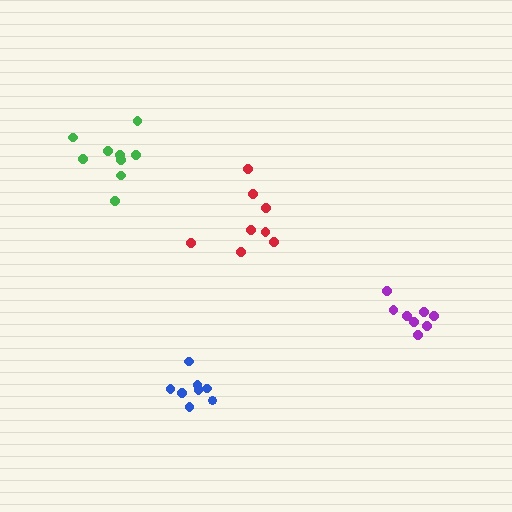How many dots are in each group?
Group 1: 9 dots, Group 2: 8 dots, Group 3: 8 dots, Group 4: 8 dots (33 total).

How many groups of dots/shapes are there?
There are 4 groups.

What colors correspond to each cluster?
The clusters are colored: green, blue, red, purple.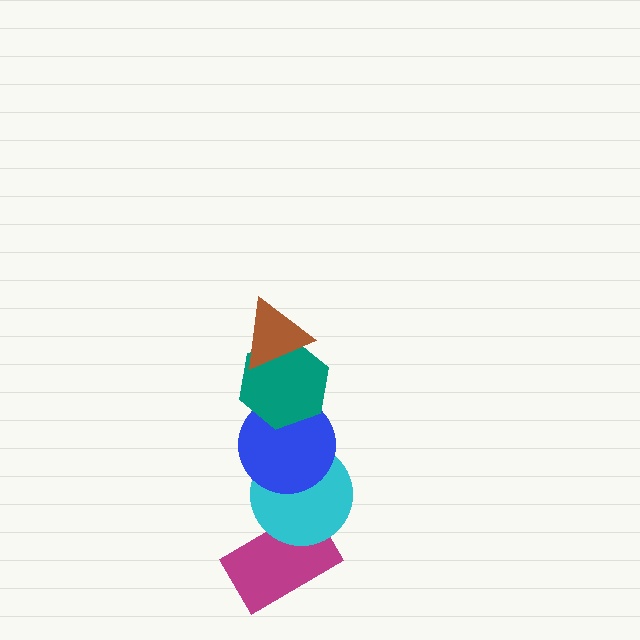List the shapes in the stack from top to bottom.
From top to bottom: the brown triangle, the teal hexagon, the blue circle, the cyan circle, the magenta rectangle.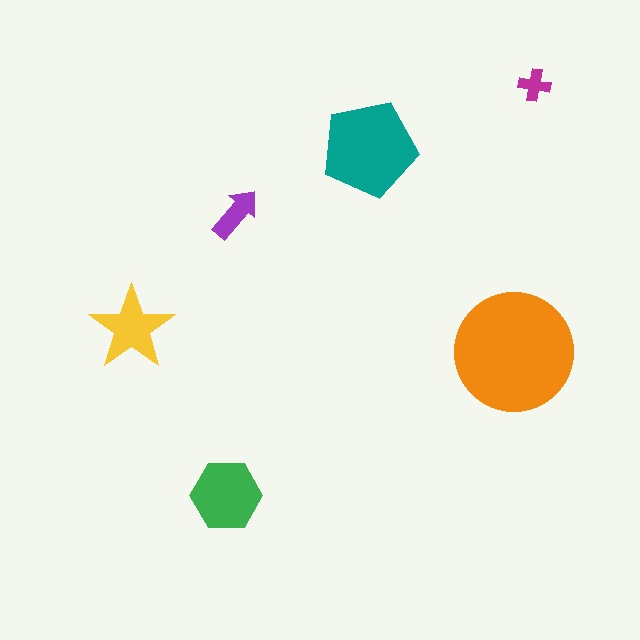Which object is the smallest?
The magenta cross.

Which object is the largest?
The orange circle.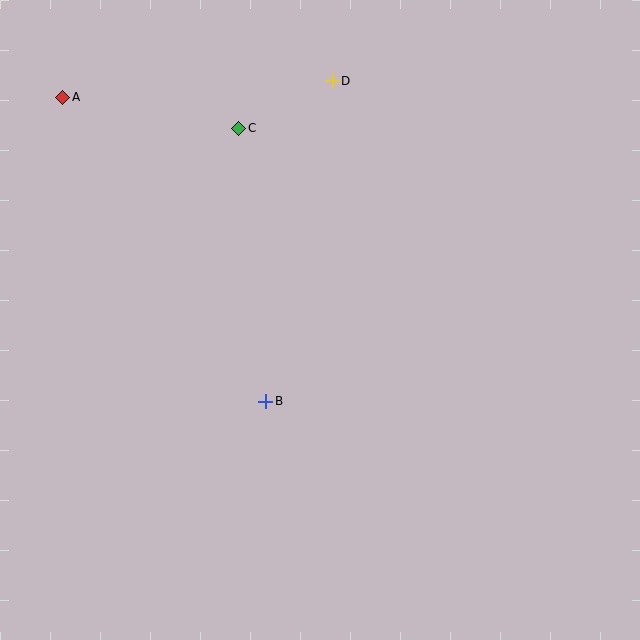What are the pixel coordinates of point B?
Point B is at (266, 401).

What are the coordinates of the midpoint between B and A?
The midpoint between B and A is at (164, 249).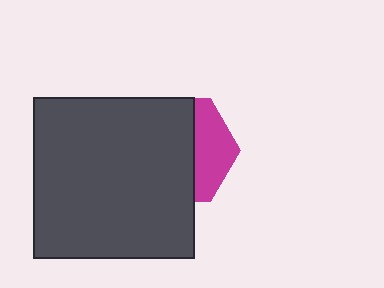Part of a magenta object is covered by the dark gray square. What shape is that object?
It is a hexagon.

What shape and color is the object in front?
The object in front is a dark gray square.